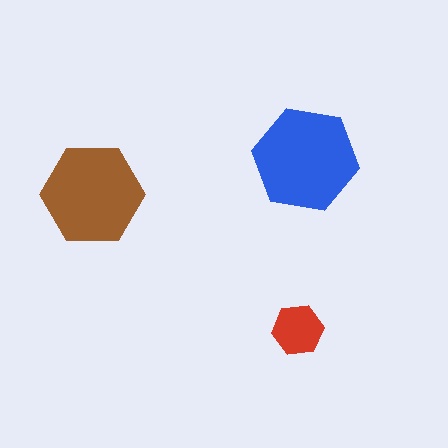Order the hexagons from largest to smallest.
the blue one, the brown one, the red one.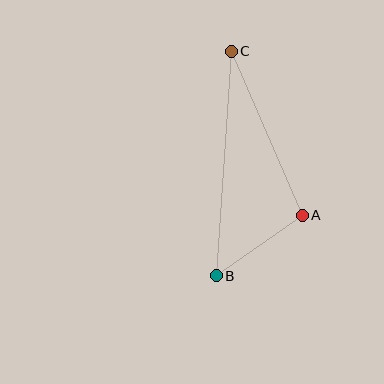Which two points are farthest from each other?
Points B and C are farthest from each other.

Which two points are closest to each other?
Points A and B are closest to each other.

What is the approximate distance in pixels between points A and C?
The distance between A and C is approximately 179 pixels.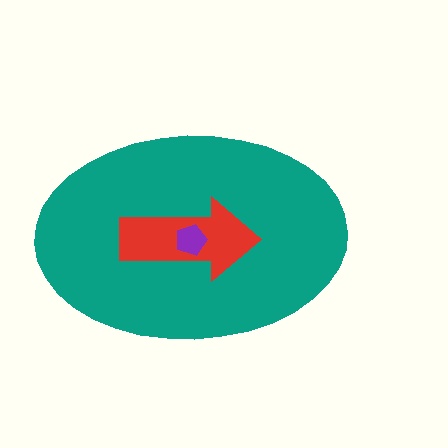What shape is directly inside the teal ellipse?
The red arrow.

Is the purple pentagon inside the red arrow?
Yes.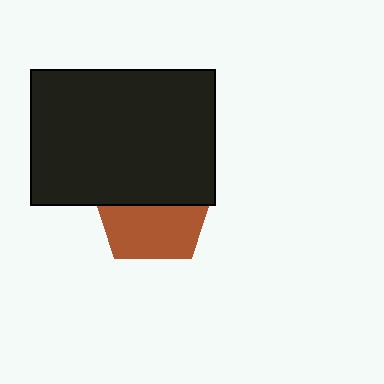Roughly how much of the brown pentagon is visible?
About half of it is visible (roughly 49%).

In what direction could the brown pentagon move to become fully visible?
The brown pentagon could move down. That would shift it out from behind the black rectangle entirely.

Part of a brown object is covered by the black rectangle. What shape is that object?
It is a pentagon.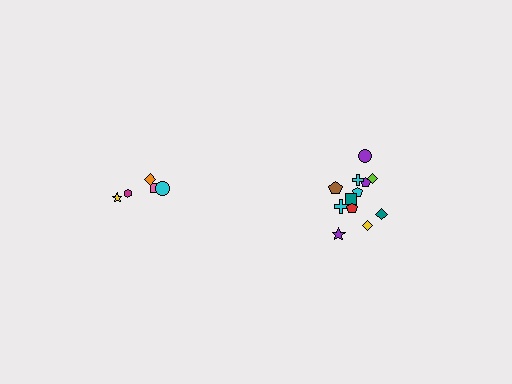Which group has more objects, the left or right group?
The right group.